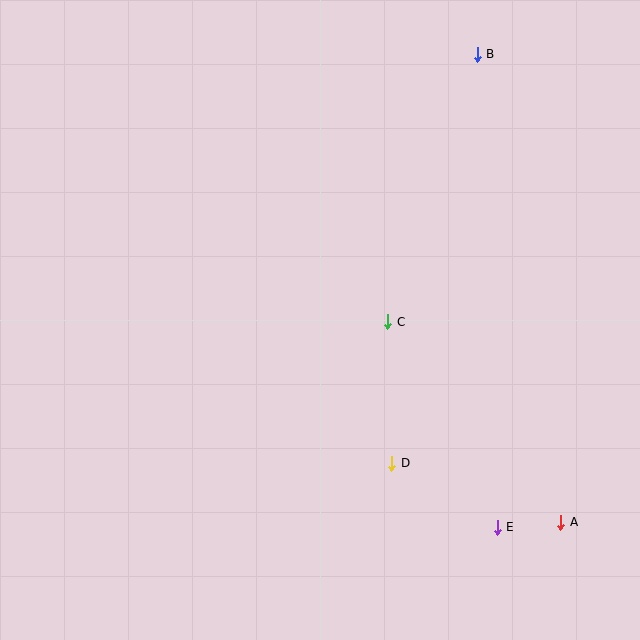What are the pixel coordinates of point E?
Point E is at (497, 527).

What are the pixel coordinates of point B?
Point B is at (477, 54).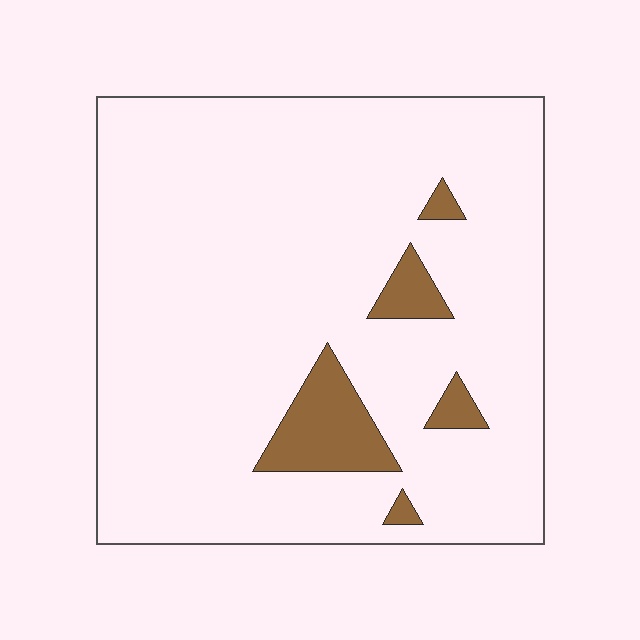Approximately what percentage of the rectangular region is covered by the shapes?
Approximately 10%.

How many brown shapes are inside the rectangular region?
5.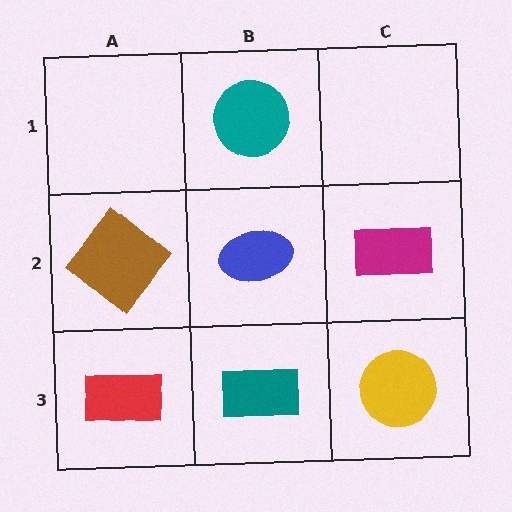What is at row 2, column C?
A magenta rectangle.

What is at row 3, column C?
A yellow circle.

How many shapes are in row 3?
3 shapes.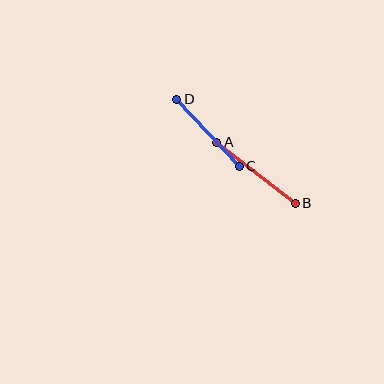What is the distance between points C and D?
The distance is approximately 92 pixels.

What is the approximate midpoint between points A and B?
The midpoint is at approximately (256, 173) pixels.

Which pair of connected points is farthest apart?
Points A and B are farthest apart.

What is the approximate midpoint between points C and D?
The midpoint is at approximately (208, 133) pixels.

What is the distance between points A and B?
The distance is approximately 99 pixels.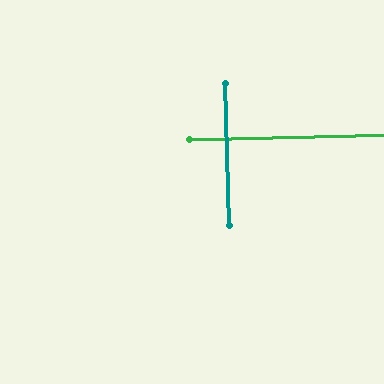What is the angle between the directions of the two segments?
Approximately 90 degrees.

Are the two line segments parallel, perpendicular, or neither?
Perpendicular — they meet at approximately 90°.